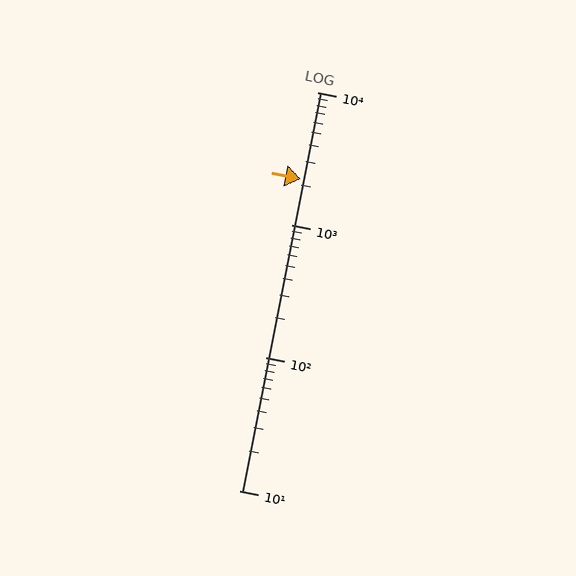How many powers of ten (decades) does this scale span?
The scale spans 3 decades, from 10 to 10000.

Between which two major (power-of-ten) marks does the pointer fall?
The pointer is between 1000 and 10000.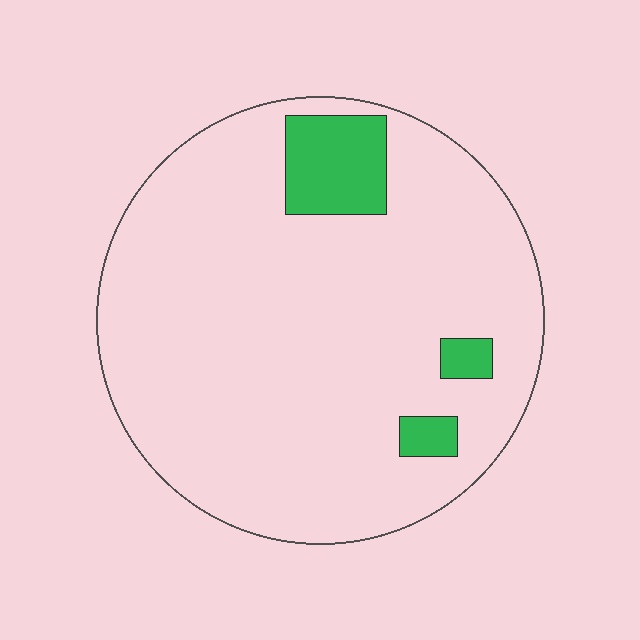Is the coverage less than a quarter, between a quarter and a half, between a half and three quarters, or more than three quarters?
Less than a quarter.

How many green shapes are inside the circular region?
3.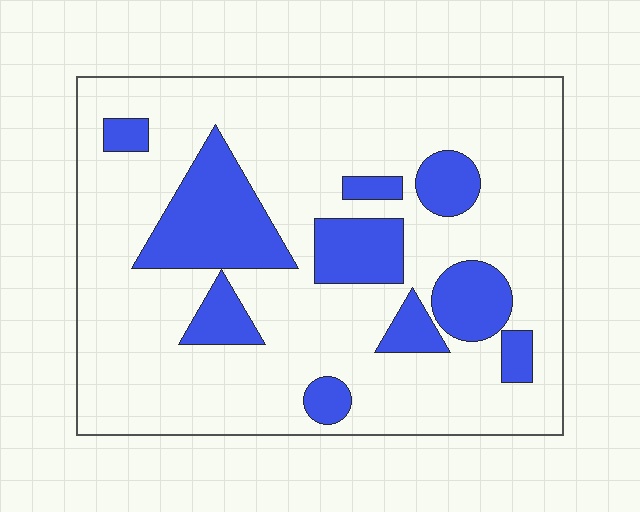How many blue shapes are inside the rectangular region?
10.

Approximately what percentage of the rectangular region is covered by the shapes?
Approximately 20%.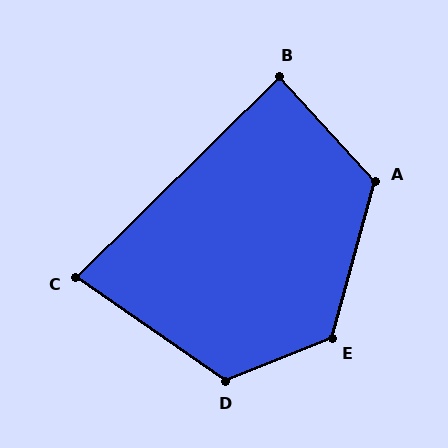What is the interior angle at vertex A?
Approximately 122 degrees (obtuse).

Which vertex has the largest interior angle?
E, at approximately 127 degrees.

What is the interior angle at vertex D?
Approximately 123 degrees (obtuse).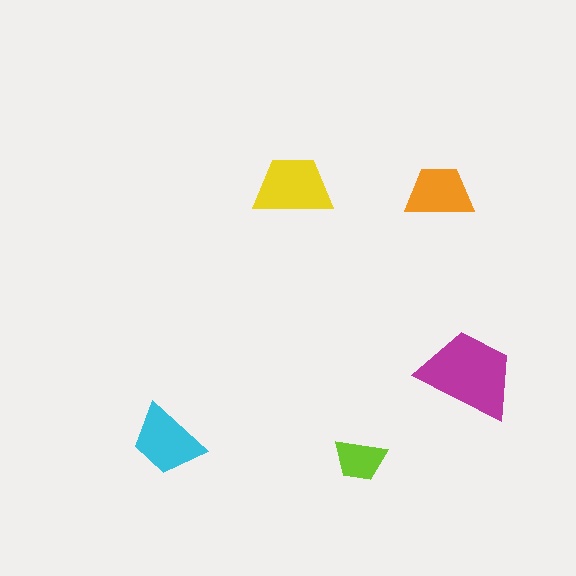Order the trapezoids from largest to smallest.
the magenta one, the yellow one, the cyan one, the orange one, the lime one.